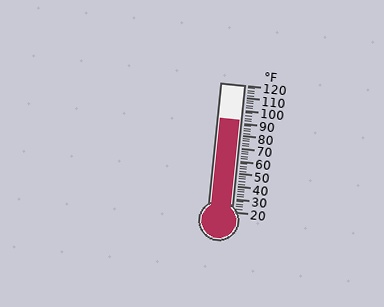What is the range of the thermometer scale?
The thermometer scale ranges from 20°F to 120°F.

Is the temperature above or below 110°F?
The temperature is below 110°F.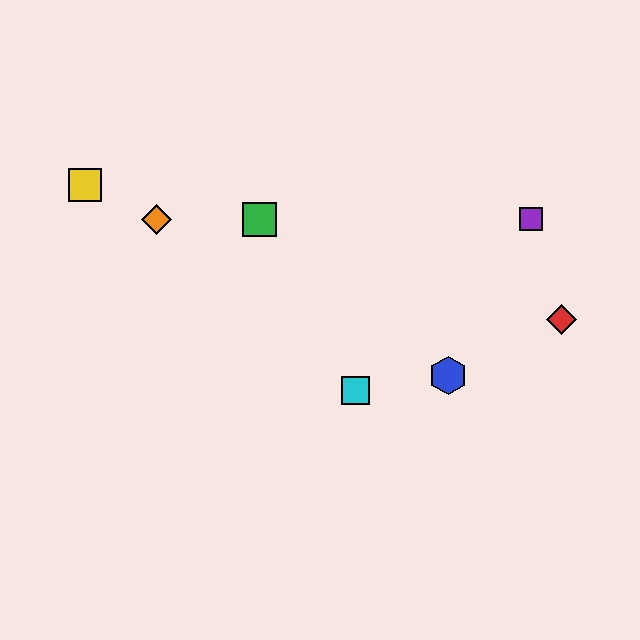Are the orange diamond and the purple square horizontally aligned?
Yes, both are at y≈219.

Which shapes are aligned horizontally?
The green square, the purple square, the orange diamond are aligned horizontally.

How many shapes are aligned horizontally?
3 shapes (the green square, the purple square, the orange diamond) are aligned horizontally.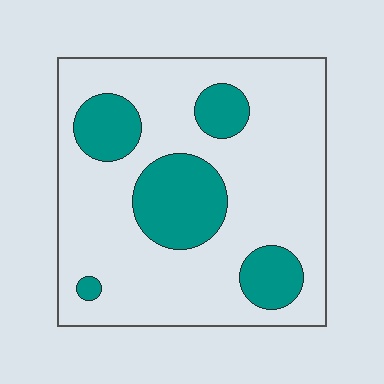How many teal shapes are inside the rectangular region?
5.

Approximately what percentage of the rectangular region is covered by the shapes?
Approximately 25%.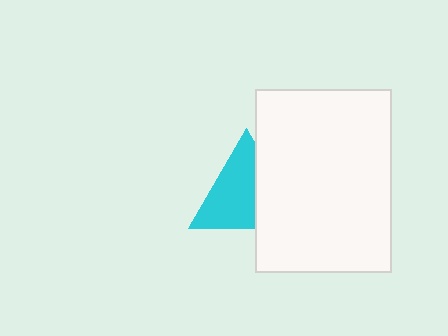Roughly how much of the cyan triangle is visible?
About half of it is visible (roughly 64%).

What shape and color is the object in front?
The object in front is a white rectangle.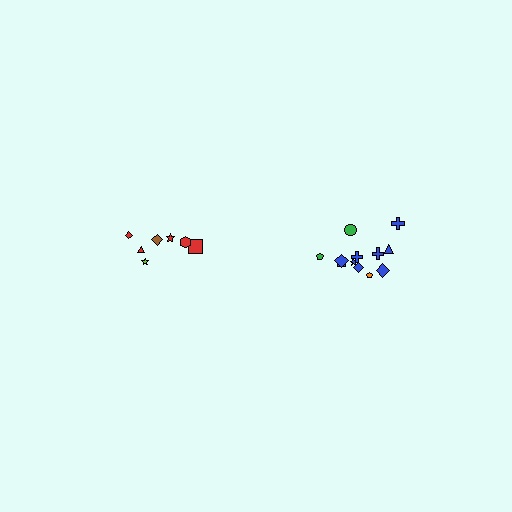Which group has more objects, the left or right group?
The right group.